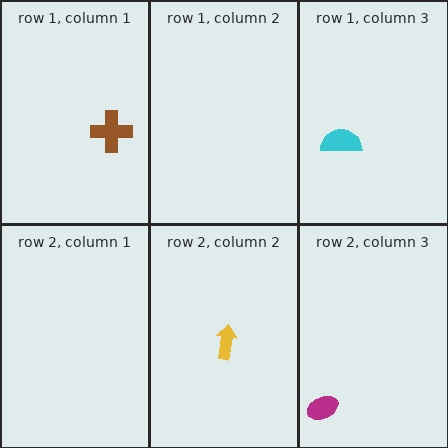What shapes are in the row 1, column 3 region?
The cyan semicircle.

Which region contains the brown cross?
The row 1, column 1 region.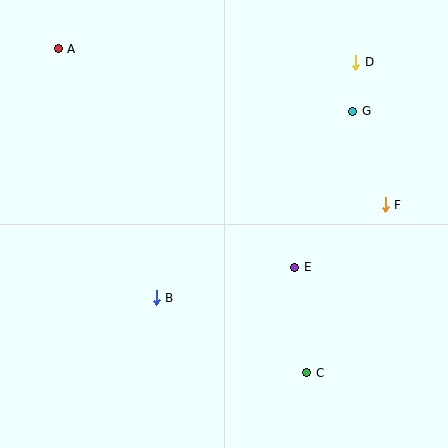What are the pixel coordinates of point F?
Point F is at (385, 205).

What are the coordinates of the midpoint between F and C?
The midpoint between F and C is at (346, 289).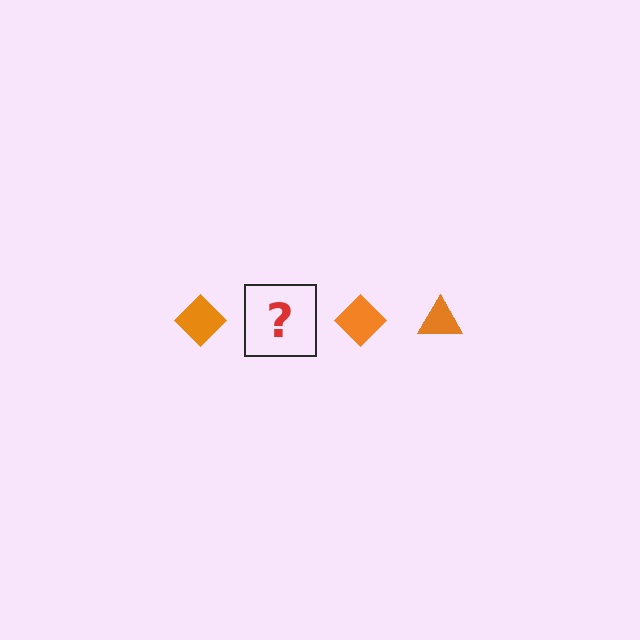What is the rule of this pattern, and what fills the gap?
The rule is that the pattern cycles through diamond, triangle shapes in orange. The gap should be filled with an orange triangle.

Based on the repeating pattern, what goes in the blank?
The blank should be an orange triangle.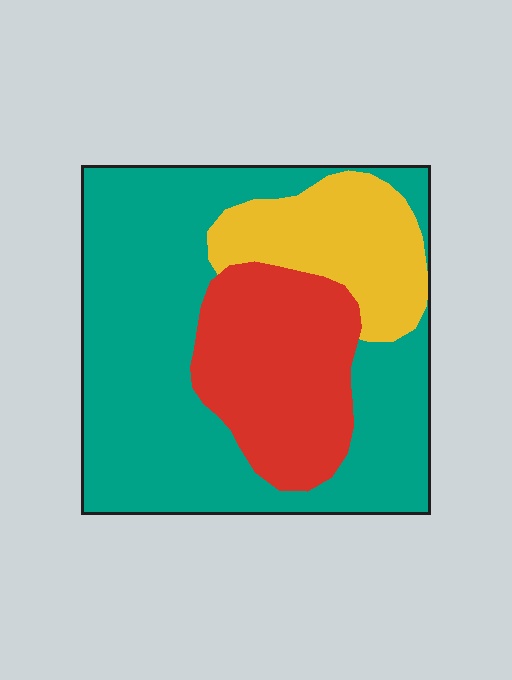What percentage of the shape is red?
Red covers 24% of the shape.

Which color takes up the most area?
Teal, at roughly 60%.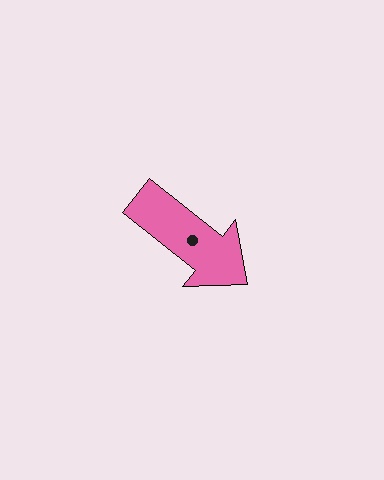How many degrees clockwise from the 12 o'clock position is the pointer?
Approximately 129 degrees.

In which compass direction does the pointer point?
Southeast.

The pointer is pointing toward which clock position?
Roughly 4 o'clock.